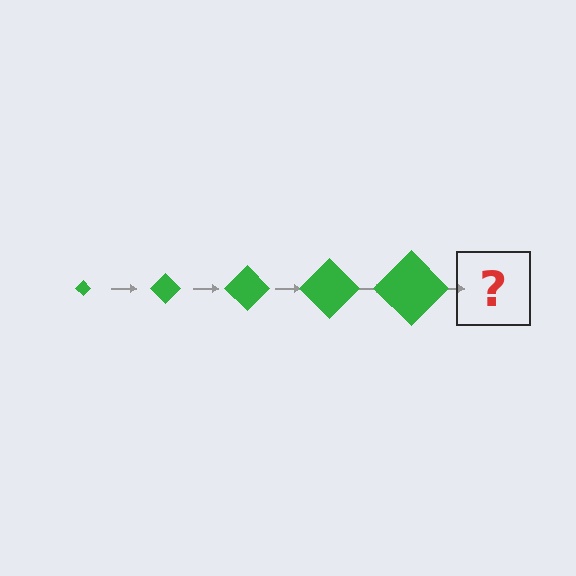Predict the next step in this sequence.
The next step is a green diamond, larger than the previous one.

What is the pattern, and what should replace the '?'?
The pattern is that the diamond gets progressively larger each step. The '?' should be a green diamond, larger than the previous one.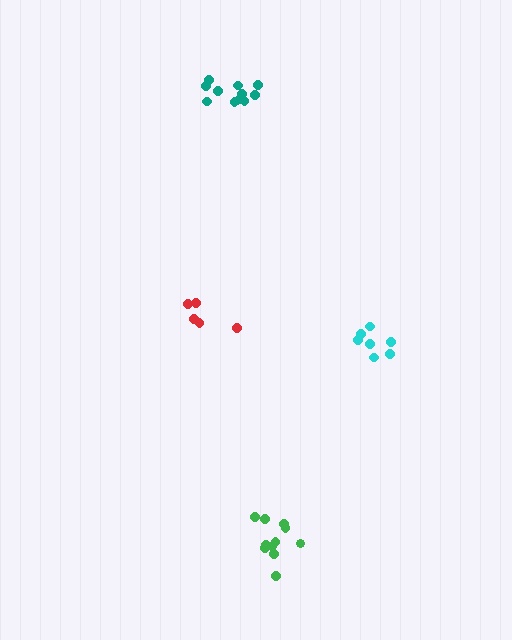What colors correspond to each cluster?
The clusters are colored: green, teal, cyan, red.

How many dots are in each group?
Group 1: 11 dots, Group 2: 11 dots, Group 3: 7 dots, Group 4: 5 dots (34 total).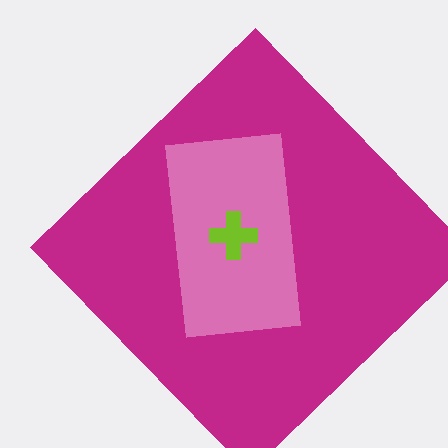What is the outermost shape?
The magenta diamond.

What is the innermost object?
The lime cross.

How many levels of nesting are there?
3.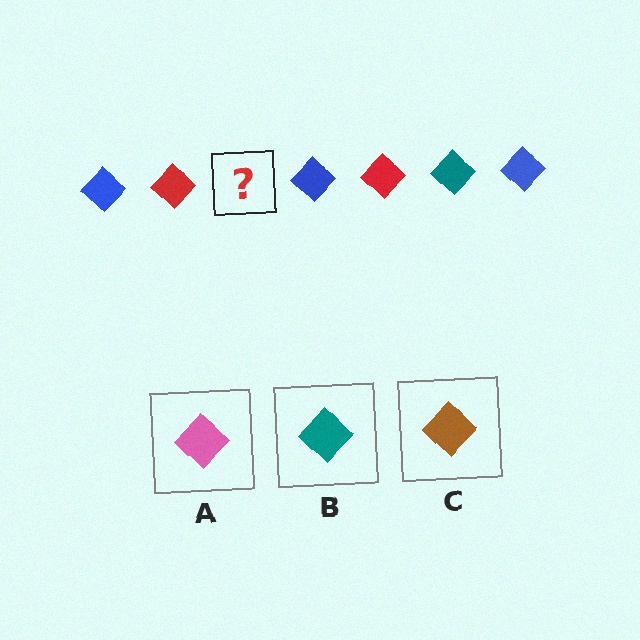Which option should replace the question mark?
Option B.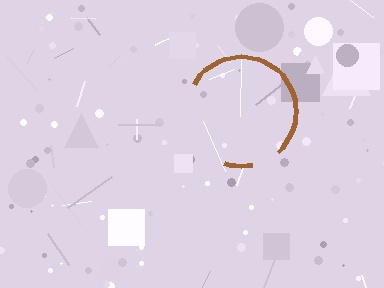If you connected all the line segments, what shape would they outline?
They would outline a circle.